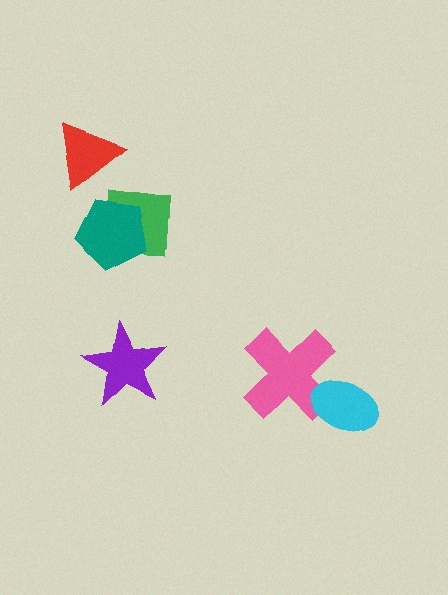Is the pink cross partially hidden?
Yes, it is partially covered by another shape.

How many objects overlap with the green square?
1 object overlaps with the green square.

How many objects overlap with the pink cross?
1 object overlaps with the pink cross.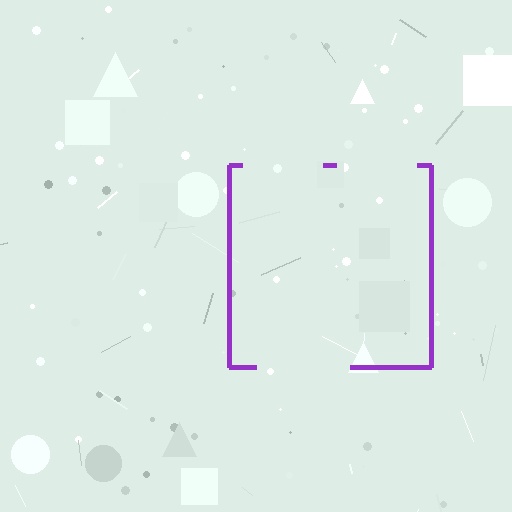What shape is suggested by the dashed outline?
The dashed outline suggests a square.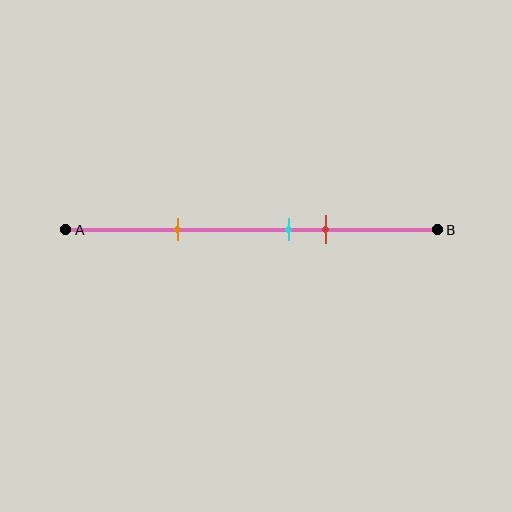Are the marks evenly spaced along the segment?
No, the marks are not evenly spaced.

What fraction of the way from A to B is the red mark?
The red mark is approximately 70% (0.7) of the way from A to B.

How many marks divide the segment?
There are 3 marks dividing the segment.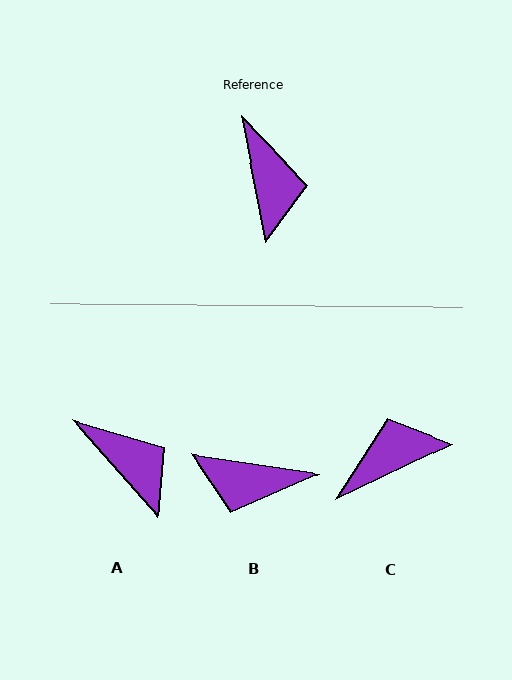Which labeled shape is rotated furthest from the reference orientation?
B, about 110 degrees away.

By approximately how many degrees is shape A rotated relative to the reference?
Approximately 30 degrees counter-clockwise.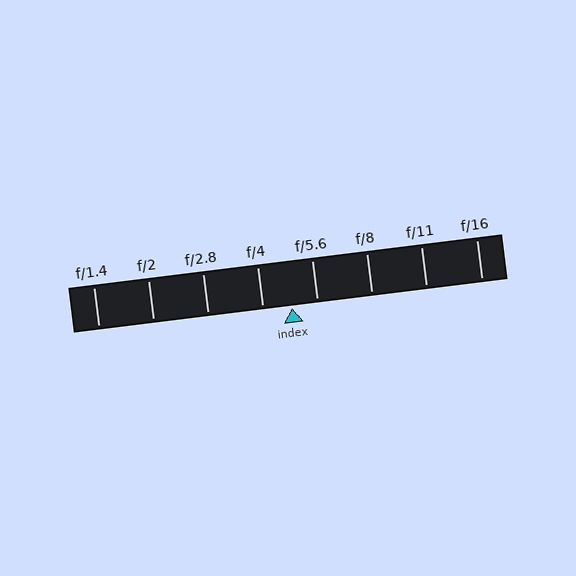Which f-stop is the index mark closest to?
The index mark is closest to f/5.6.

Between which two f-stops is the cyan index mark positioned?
The index mark is between f/4 and f/5.6.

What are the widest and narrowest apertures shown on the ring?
The widest aperture shown is f/1.4 and the narrowest is f/16.